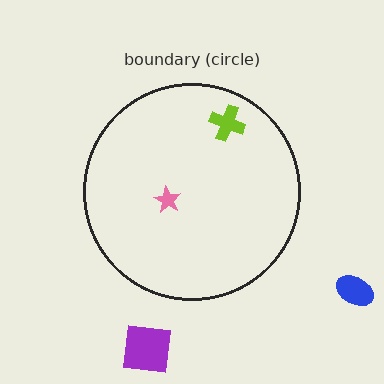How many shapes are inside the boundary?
2 inside, 2 outside.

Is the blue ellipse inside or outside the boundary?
Outside.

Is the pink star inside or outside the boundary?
Inside.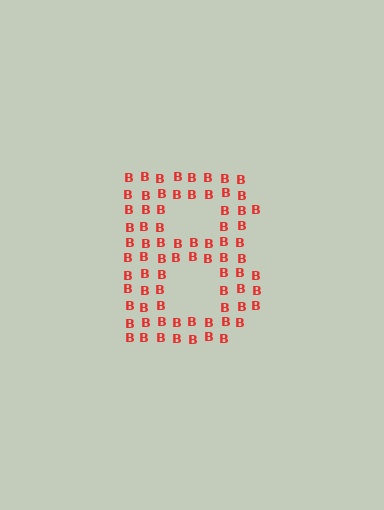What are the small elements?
The small elements are letter B's.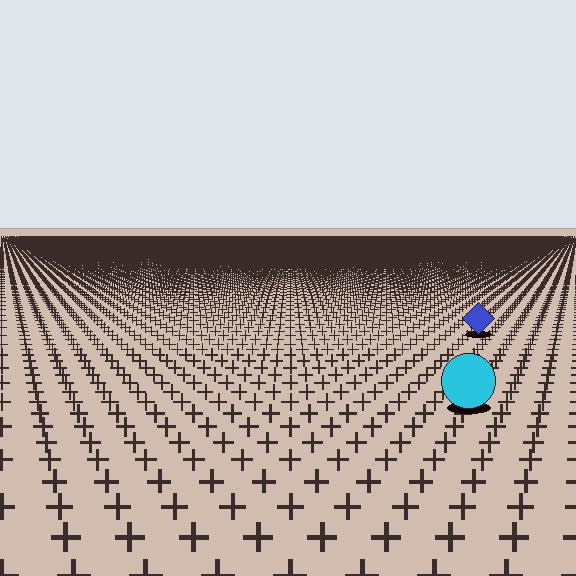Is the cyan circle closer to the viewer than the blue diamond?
Yes. The cyan circle is closer — you can tell from the texture gradient: the ground texture is coarser near it.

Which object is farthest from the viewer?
The blue diamond is farthest from the viewer. It appears smaller and the ground texture around it is denser.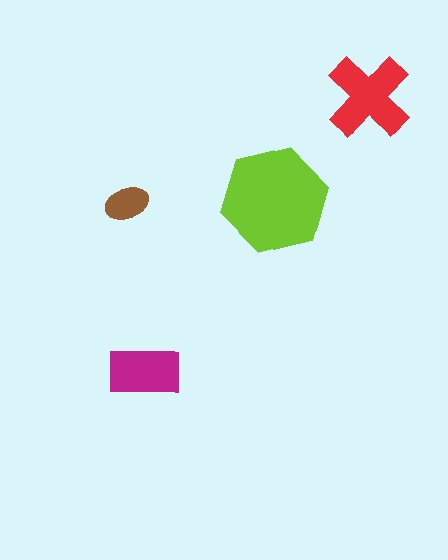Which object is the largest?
The lime hexagon.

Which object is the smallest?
The brown ellipse.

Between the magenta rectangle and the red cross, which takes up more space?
The red cross.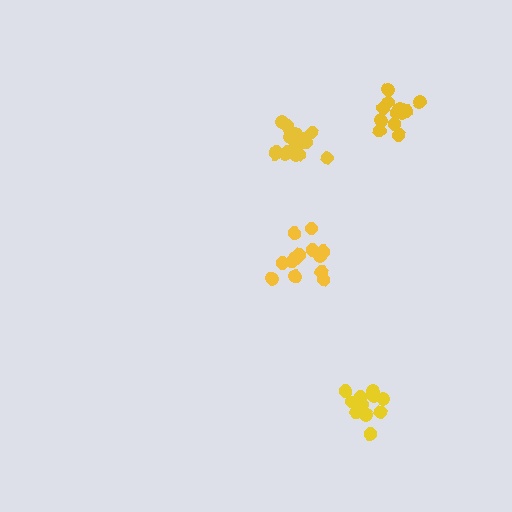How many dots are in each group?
Group 1: 14 dots, Group 2: 13 dots, Group 3: 17 dots, Group 4: 13 dots (57 total).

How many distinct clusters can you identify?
There are 4 distinct clusters.